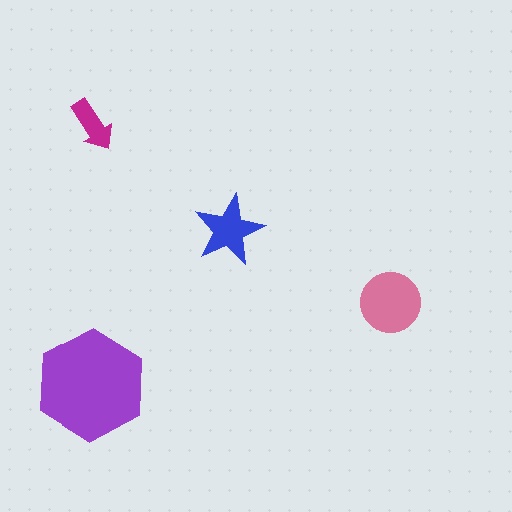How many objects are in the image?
There are 4 objects in the image.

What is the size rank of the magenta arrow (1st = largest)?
4th.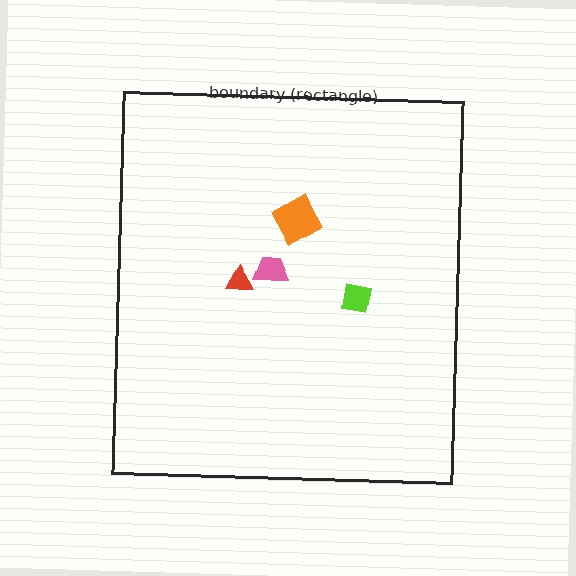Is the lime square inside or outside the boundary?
Inside.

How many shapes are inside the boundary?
4 inside, 0 outside.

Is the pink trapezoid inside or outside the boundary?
Inside.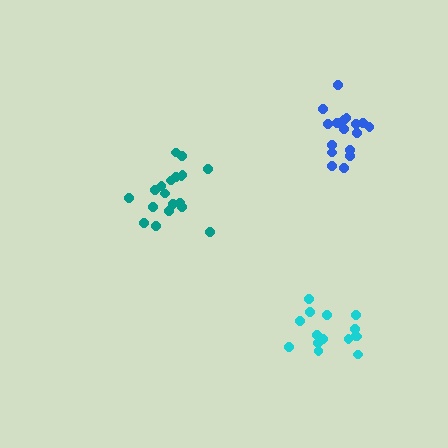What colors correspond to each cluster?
The clusters are colored: teal, cyan, blue.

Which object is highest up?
The blue cluster is topmost.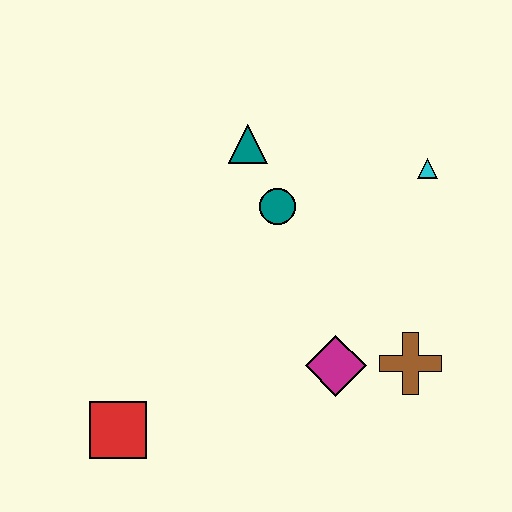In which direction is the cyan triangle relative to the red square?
The cyan triangle is to the right of the red square.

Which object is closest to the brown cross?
The magenta diamond is closest to the brown cross.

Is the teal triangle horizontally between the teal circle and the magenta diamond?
No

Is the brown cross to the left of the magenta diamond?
No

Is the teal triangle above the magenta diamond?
Yes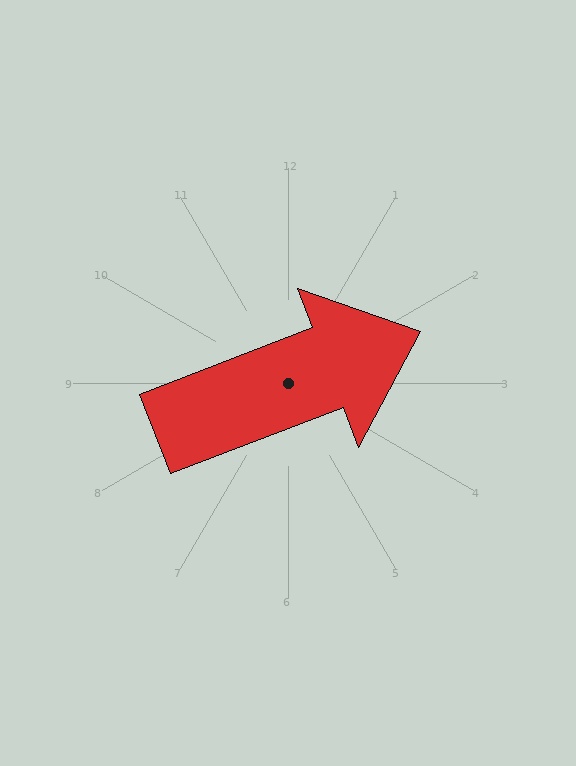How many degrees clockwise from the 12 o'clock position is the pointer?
Approximately 69 degrees.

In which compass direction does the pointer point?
East.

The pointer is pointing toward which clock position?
Roughly 2 o'clock.